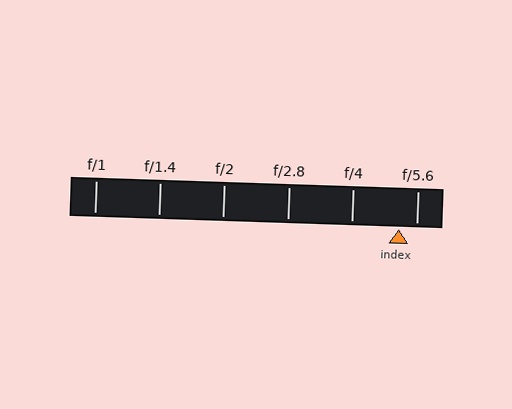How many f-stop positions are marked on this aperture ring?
There are 6 f-stop positions marked.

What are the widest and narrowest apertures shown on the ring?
The widest aperture shown is f/1 and the narrowest is f/5.6.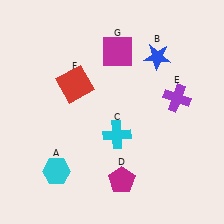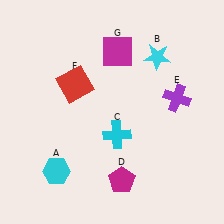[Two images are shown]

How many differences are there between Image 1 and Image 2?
There is 1 difference between the two images.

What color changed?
The star (B) changed from blue in Image 1 to cyan in Image 2.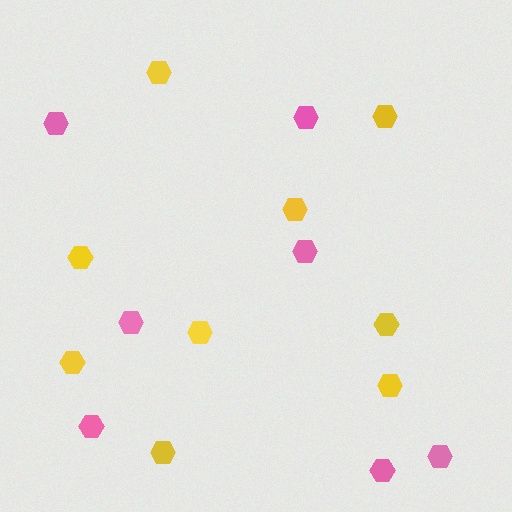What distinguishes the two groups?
There are 2 groups: one group of yellow hexagons (9) and one group of pink hexagons (7).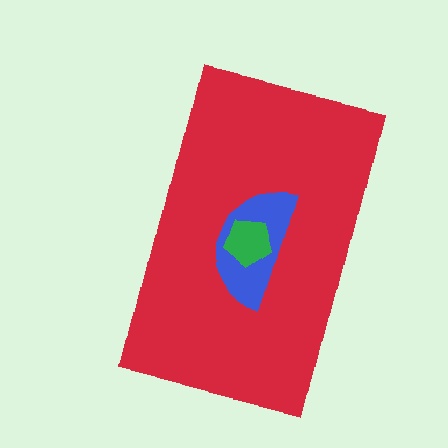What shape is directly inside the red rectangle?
The blue semicircle.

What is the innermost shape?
The green pentagon.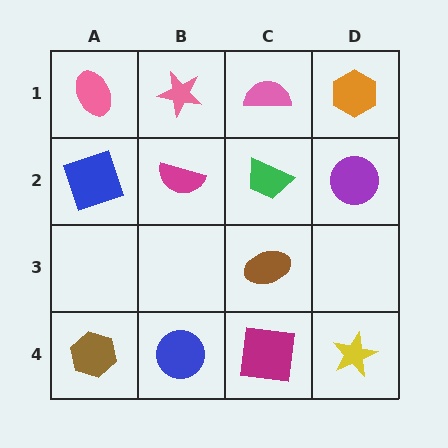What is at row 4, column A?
A brown hexagon.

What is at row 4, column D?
A yellow star.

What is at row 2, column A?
A blue square.